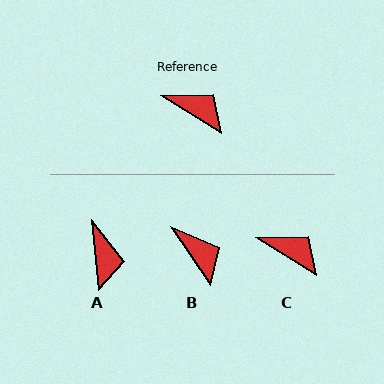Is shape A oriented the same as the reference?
No, it is off by about 53 degrees.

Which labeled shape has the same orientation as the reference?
C.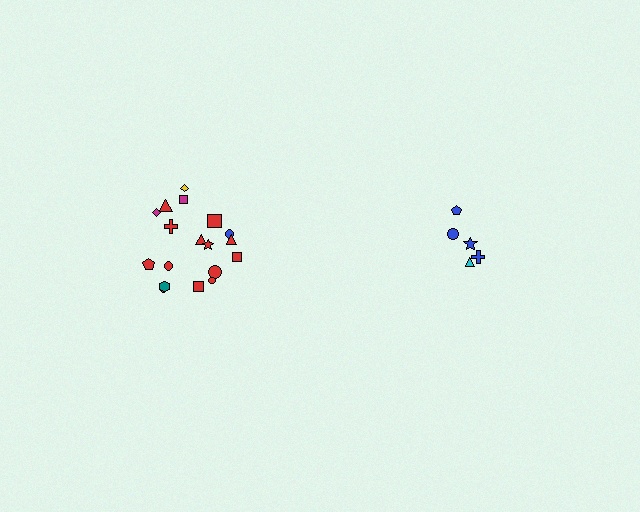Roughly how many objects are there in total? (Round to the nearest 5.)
Roughly 25 objects in total.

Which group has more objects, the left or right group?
The left group.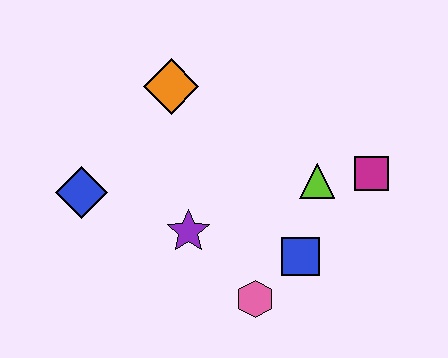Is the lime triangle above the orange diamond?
No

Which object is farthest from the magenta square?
The blue diamond is farthest from the magenta square.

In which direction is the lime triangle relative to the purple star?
The lime triangle is to the right of the purple star.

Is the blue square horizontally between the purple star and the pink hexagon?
No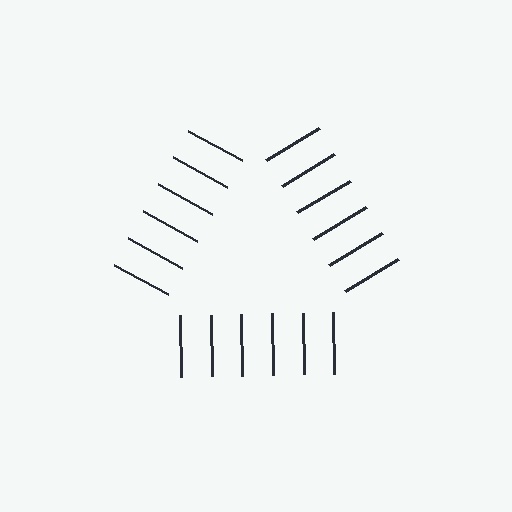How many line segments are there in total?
18 — 6 along each of the 3 edges.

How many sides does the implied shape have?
3 sides — the line-ends trace a triangle.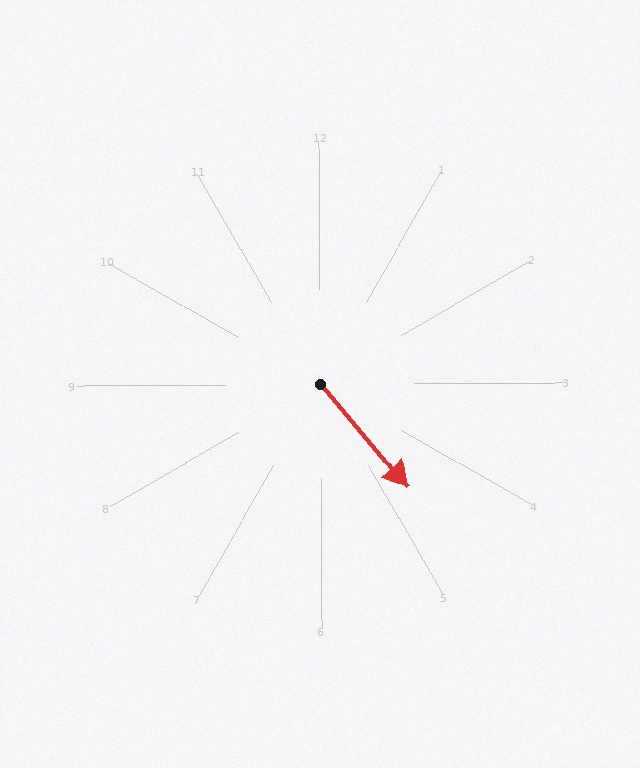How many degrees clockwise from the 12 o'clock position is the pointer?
Approximately 140 degrees.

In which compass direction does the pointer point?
Southeast.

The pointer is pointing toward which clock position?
Roughly 5 o'clock.